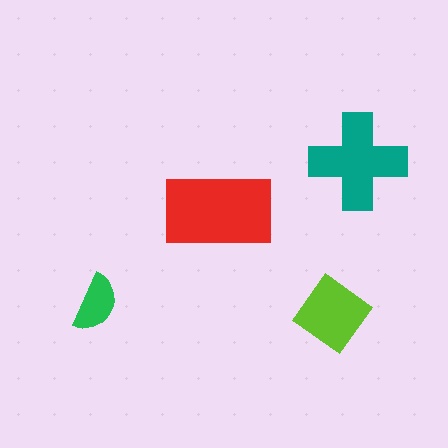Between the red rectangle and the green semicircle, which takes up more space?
The red rectangle.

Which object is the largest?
The red rectangle.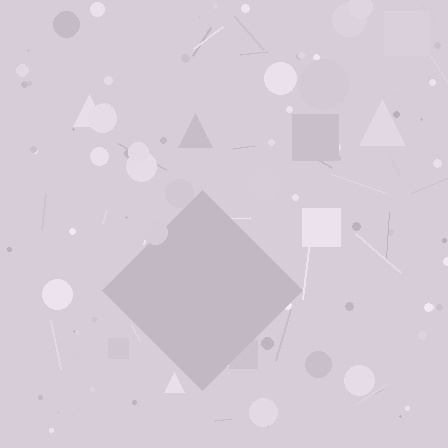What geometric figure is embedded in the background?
A diamond is embedded in the background.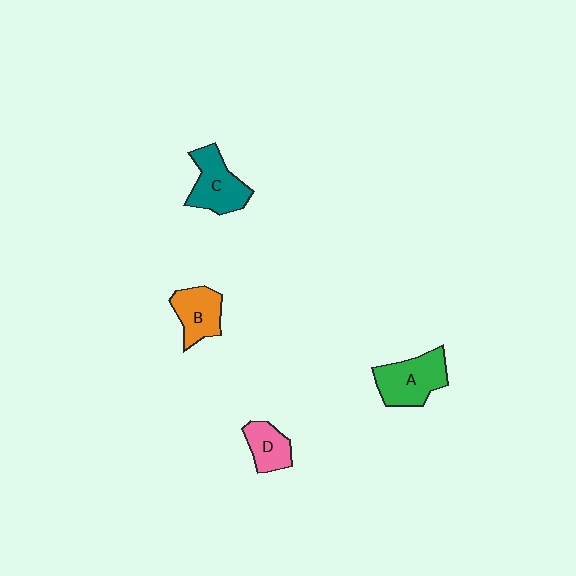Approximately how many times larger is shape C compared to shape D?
Approximately 1.5 times.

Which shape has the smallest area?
Shape D (pink).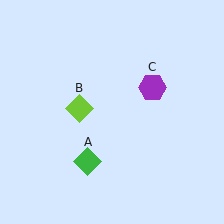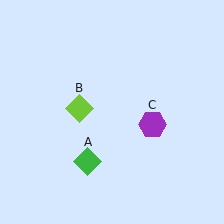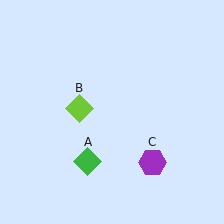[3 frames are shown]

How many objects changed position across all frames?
1 object changed position: purple hexagon (object C).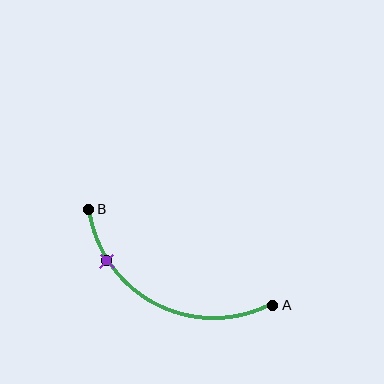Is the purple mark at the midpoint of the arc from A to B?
No. The purple mark lies on the arc but is closer to endpoint B. The arc midpoint would be at the point on the curve equidistant along the arc from both A and B.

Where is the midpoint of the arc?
The arc midpoint is the point on the curve farthest from the straight line joining A and B. It sits below that line.